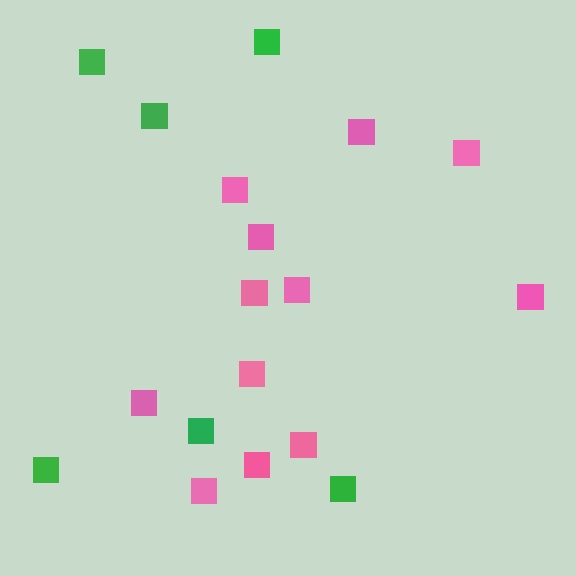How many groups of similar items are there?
There are 2 groups: one group of pink squares (12) and one group of green squares (6).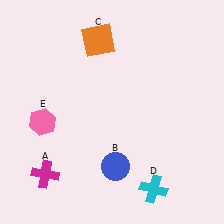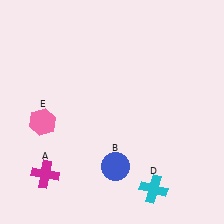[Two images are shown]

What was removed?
The orange square (C) was removed in Image 2.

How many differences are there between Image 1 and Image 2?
There is 1 difference between the two images.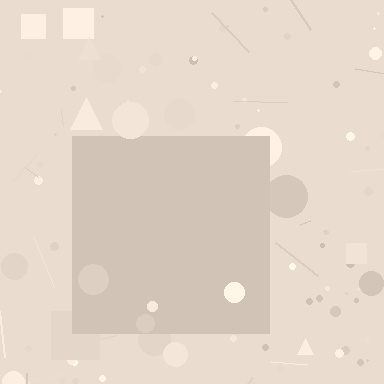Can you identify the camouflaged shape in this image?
The camouflaged shape is a square.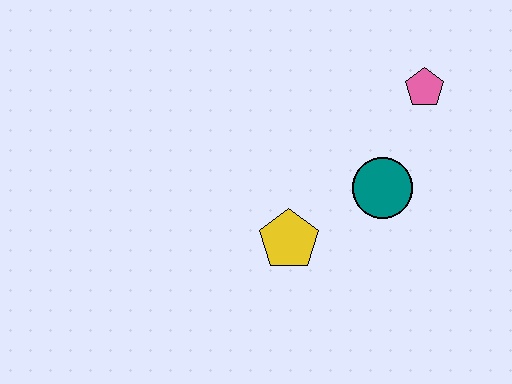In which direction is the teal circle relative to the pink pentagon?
The teal circle is below the pink pentagon.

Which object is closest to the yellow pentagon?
The teal circle is closest to the yellow pentagon.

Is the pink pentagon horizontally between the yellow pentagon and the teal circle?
No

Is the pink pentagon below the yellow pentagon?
No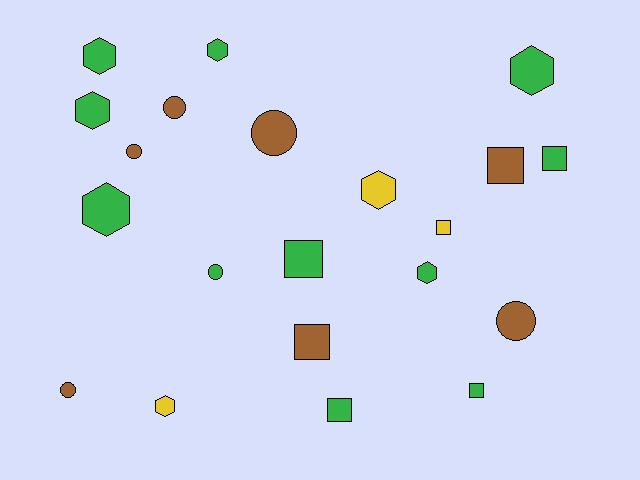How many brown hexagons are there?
There are no brown hexagons.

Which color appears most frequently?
Green, with 11 objects.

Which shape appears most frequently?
Hexagon, with 8 objects.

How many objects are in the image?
There are 21 objects.